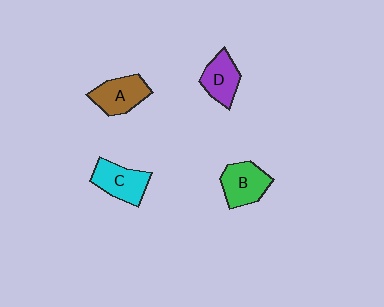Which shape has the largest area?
Shape B (green).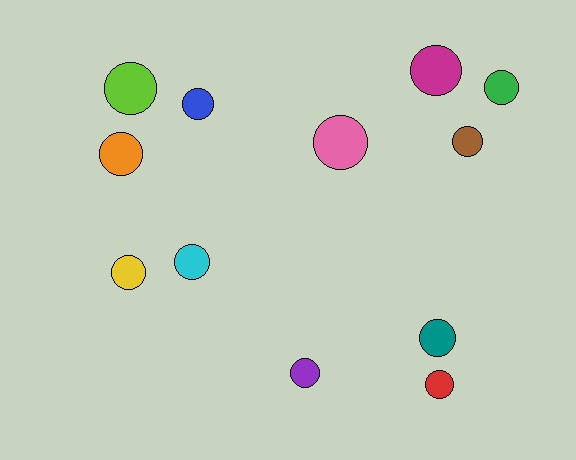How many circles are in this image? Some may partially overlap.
There are 12 circles.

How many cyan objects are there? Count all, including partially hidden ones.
There is 1 cyan object.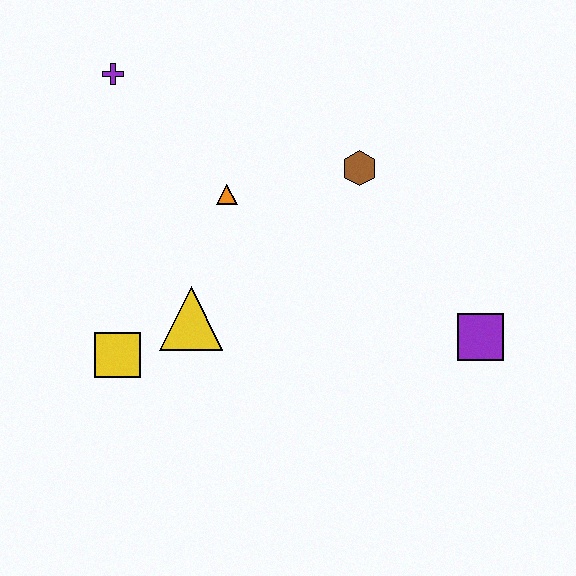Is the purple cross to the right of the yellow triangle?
No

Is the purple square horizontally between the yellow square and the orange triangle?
No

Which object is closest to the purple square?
The brown hexagon is closest to the purple square.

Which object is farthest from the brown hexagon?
The yellow square is farthest from the brown hexagon.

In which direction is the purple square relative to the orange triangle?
The purple square is to the right of the orange triangle.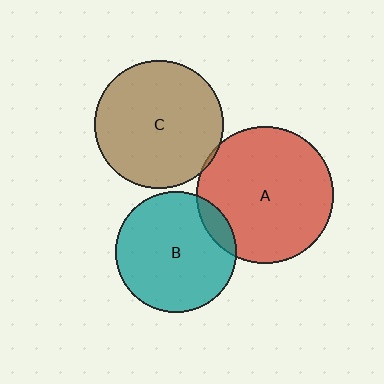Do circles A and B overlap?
Yes.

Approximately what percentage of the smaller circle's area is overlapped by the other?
Approximately 10%.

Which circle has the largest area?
Circle A (red).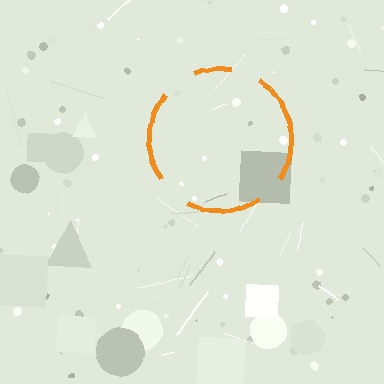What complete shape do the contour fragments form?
The contour fragments form a circle.